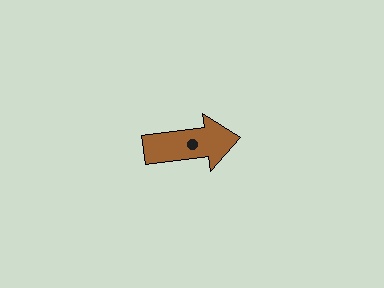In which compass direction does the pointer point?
East.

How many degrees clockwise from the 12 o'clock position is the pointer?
Approximately 83 degrees.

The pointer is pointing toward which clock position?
Roughly 3 o'clock.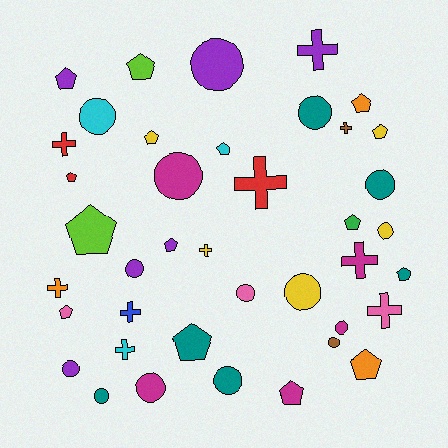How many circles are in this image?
There are 15 circles.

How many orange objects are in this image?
There are 3 orange objects.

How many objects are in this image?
There are 40 objects.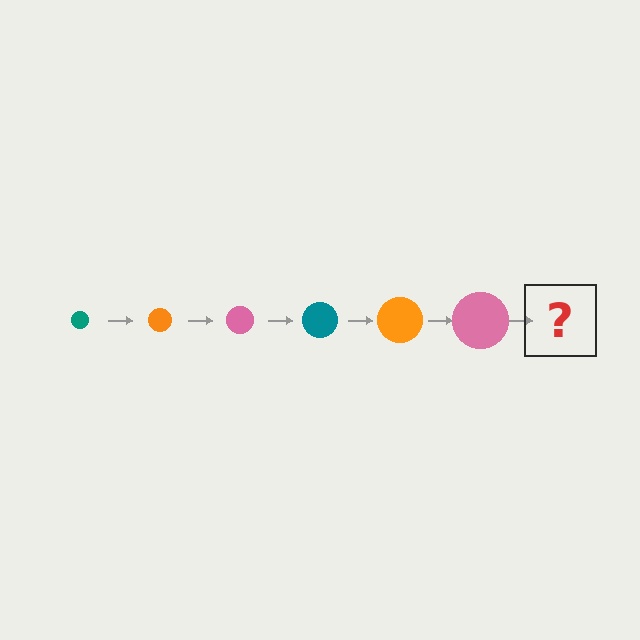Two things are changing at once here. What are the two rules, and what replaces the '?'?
The two rules are that the circle grows larger each step and the color cycles through teal, orange, and pink. The '?' should be a teal circle, larger than the previous one.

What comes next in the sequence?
The next element should be a teal circle, larger than the previous one.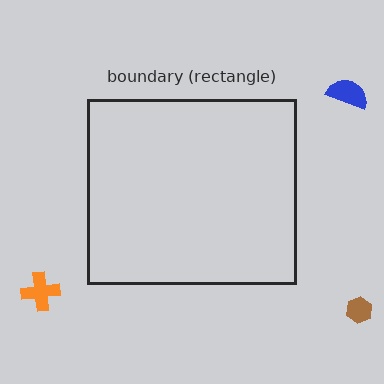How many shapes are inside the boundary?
0 inside, 3 outside.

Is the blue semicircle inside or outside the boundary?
Outside.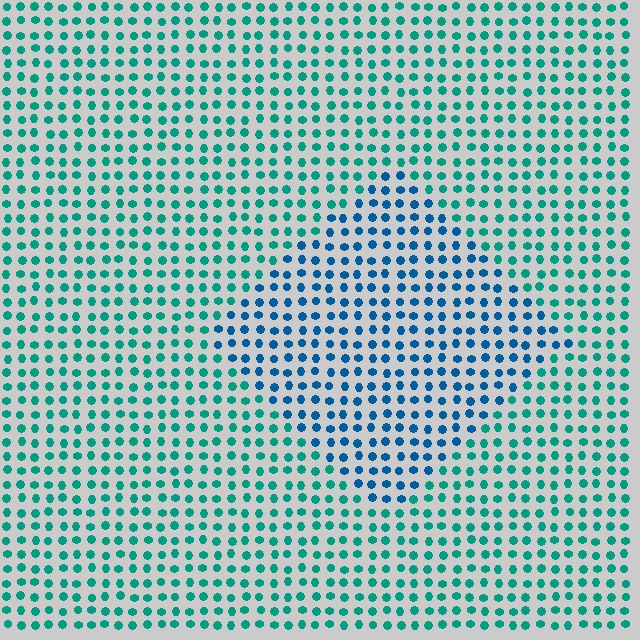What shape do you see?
I see a diamond.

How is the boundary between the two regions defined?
The boundary is defined purely by a slight shift in hue (about 36 degrees). Spacing, size, and orientation are identical on both sides.